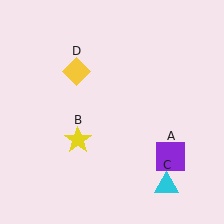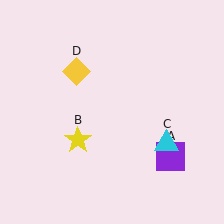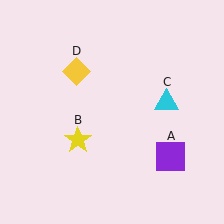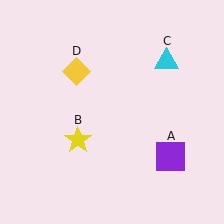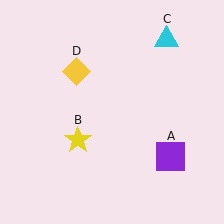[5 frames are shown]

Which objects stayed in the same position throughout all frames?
Purple square (object A) and yellow star (object B) and yellow diamond (object D) remained stationary.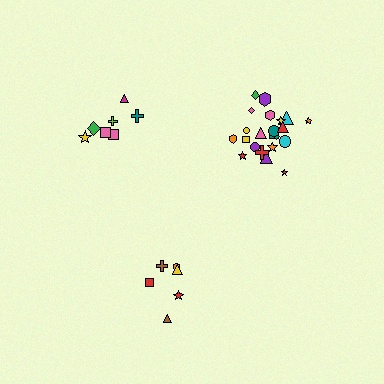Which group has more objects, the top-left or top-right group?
The top-right group.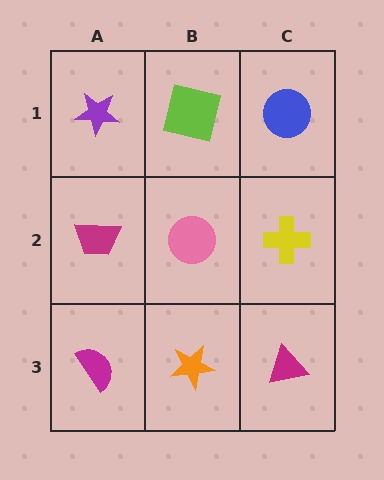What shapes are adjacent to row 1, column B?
A pink circle (row 2, column B), a purple star (row 1, column A), a blue circle (row 1, column C).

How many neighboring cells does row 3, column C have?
2.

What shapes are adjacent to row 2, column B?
A lime square (row 1, column B), an orange star (row 3, column B), a magenta trapezoid (row 2, column A), a yellow cross (row 2, column C).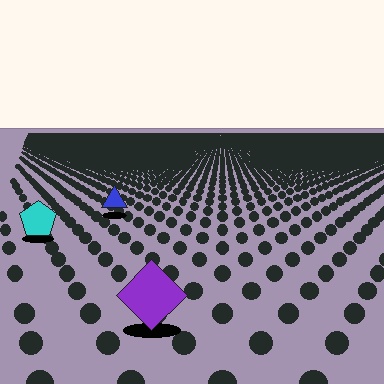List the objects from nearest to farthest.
From nearest to farthest: the purple diamond, the cyan pentagon, the blue triangle.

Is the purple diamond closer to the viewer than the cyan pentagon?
Yes. The purple diamond is closer — you can tell from the texture gradient: the ground texture is coarser near it.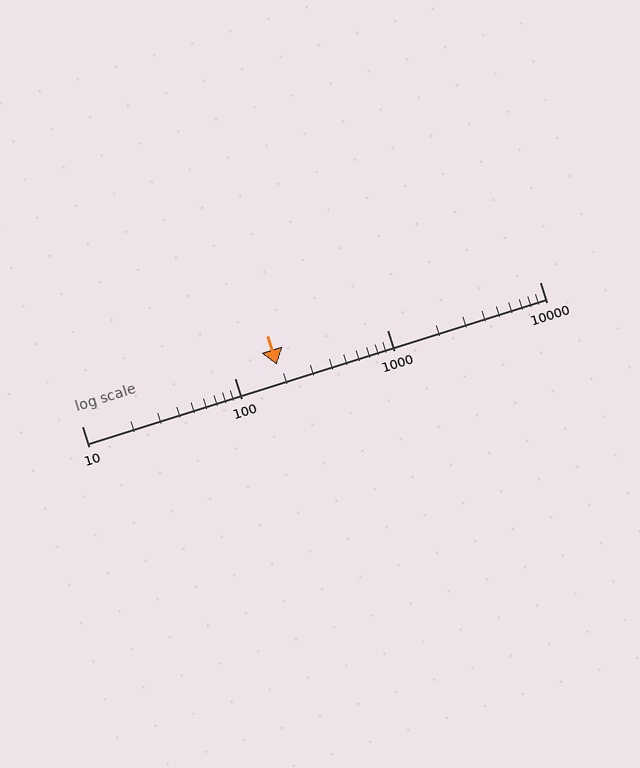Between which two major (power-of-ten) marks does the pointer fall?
The pointer is between 100 and 1000.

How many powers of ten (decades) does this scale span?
The scale spans 3 decades, from 10 to 10000.